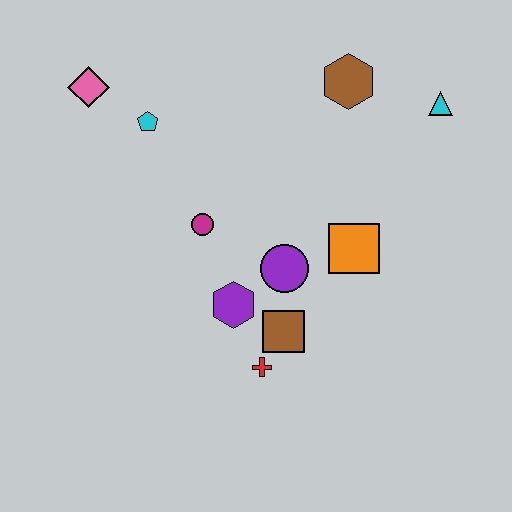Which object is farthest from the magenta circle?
The cyan triangle is farthest from the magenta circle.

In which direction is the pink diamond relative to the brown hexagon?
The pink diamond is to the left of the brown hexagon.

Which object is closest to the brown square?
The red cross is closest to the brown square.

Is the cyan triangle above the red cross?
Yes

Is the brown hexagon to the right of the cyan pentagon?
Yes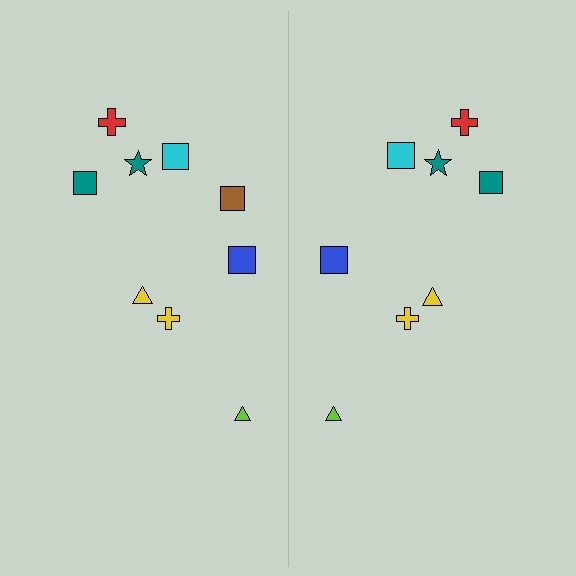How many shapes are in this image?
There are 17 shapes in this image.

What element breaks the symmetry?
A brown square is missing from the right side.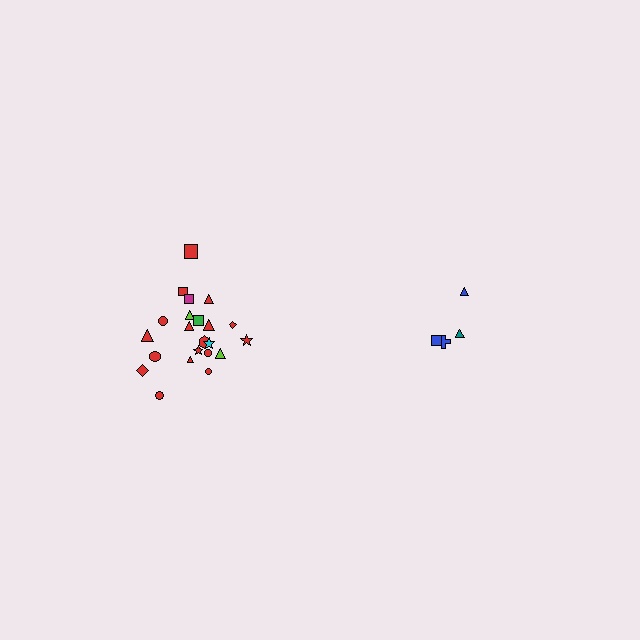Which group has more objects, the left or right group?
The left group.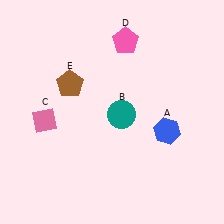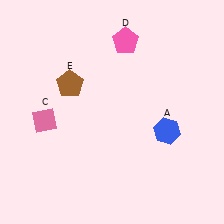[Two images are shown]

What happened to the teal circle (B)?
The teal circle (B) was removed in Image 2. It was in the bottom-right area of Image 1.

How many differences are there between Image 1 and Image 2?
There is 1 difference between the two images.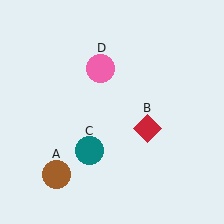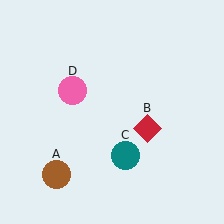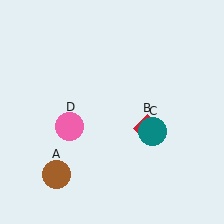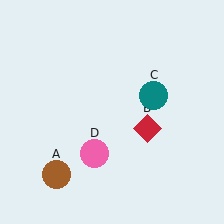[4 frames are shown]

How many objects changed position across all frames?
2 objects changed position: teal circle (object C), pink circle (object D).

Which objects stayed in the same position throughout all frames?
Brown circle (object A) and red diamond (object B) remained stationary.